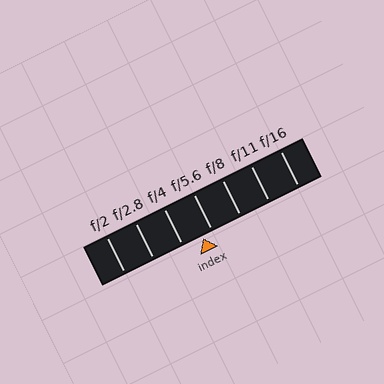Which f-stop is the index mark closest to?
The index mark is closest to f/5.6.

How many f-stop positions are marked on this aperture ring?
There are 7 f-stop positions marked.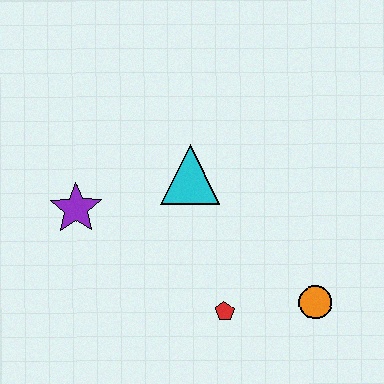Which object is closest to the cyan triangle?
The purple star is closest to the cyan triangle.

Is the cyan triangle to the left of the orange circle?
Yes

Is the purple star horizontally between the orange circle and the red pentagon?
No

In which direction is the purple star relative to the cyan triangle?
The purple star is to the left of the cyan triangle.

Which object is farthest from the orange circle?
The purple star is farthest from the orange circle.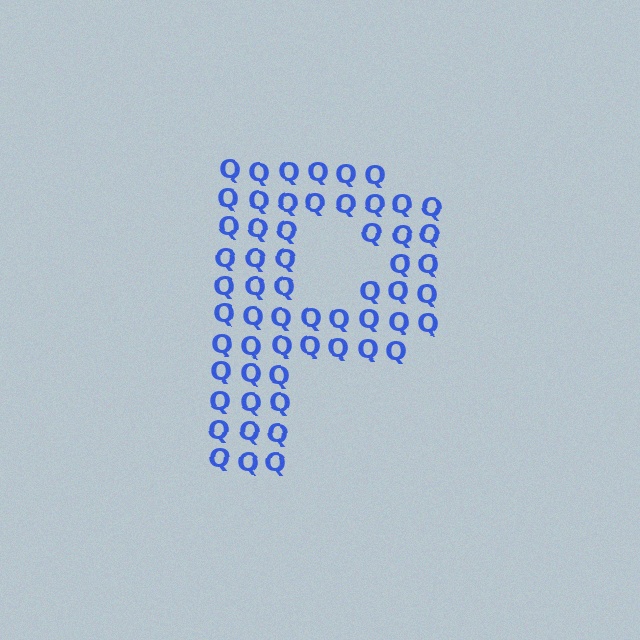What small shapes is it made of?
It is made of small letter Q's.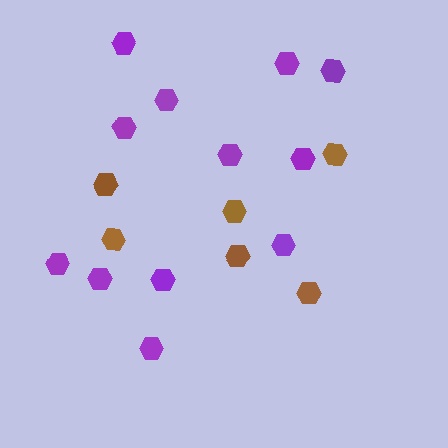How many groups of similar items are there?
There are 2 groups: one group of brown hexagons (6) and one group of purple hexagons (12).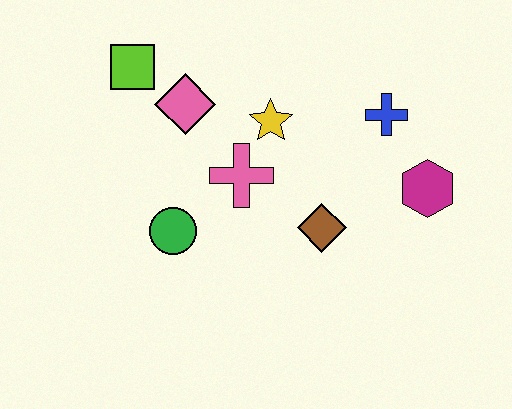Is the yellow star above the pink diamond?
No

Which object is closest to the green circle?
The pink cross is closest to the green circle.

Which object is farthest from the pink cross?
The magenta hexagon is farthest from the pink cross.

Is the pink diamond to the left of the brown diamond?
Yes